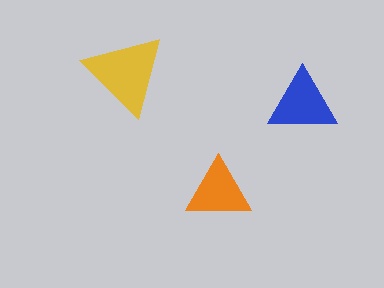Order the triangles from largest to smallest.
the yellow one, the blue one, the orange one.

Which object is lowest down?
The orange triangle is bottommost.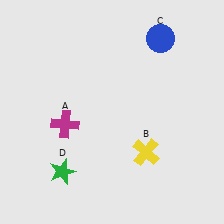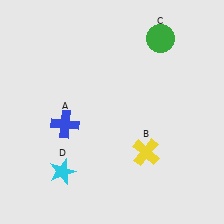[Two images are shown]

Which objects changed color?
A changed from magenta to blue. C changed from blue to green. D changed from green to cyan.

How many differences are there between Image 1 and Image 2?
There are 3 differences between the two images.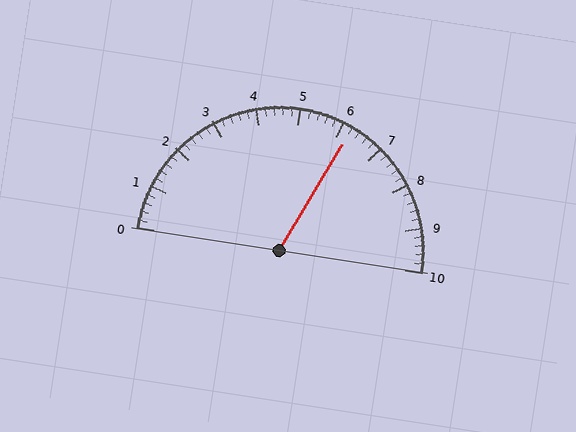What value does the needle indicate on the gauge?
The needle indicates approximately 6.2.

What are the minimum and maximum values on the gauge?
The gauge ranges from 0 to 10.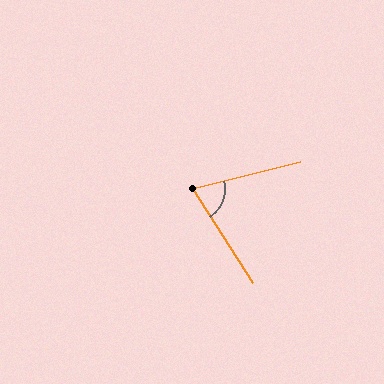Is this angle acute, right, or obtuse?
It is acute.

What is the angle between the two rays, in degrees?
Approximately 71 degrees.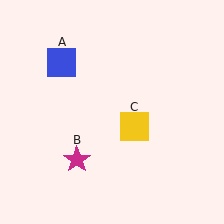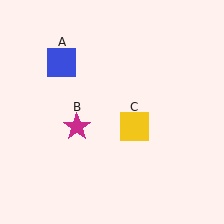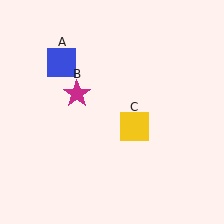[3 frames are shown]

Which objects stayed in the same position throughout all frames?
Blue square (object A) and yellow square (object C) remained stationary.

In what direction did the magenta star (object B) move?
The magenta star (object B) moved up.